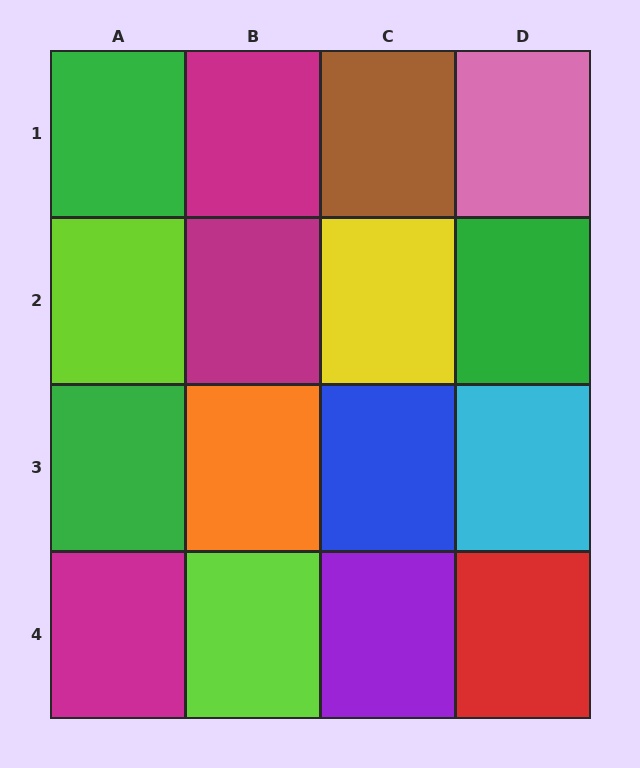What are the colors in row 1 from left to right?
Green, magenta, brown, pink.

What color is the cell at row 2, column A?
Lime.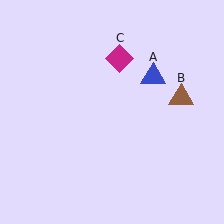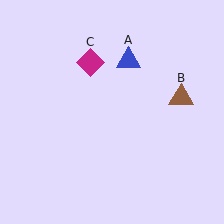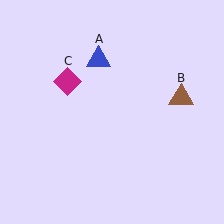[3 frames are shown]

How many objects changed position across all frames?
2 objects changed position: blue triangle (object A), magenta diamond (object C).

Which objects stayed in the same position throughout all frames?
Brown triangle (object B) remained stationary.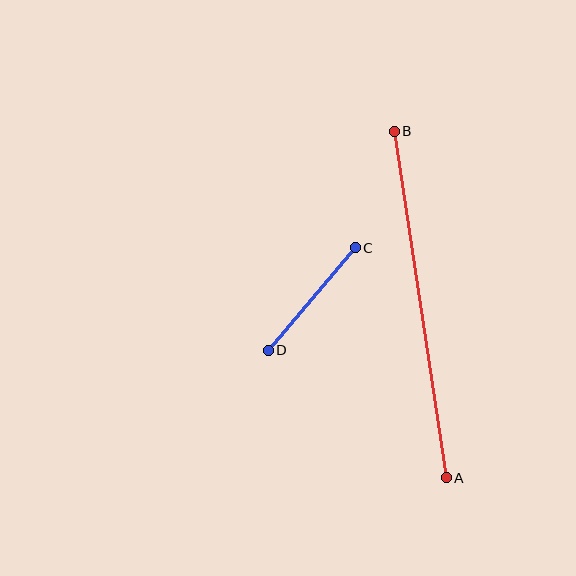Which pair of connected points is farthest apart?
Points A and B are farthest apart.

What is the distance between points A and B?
The distance is approximately 351 pixels.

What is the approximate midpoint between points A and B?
The midpoint is at approximately (420, 305) pixels.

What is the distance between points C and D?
The distance is approximately 135 pixels.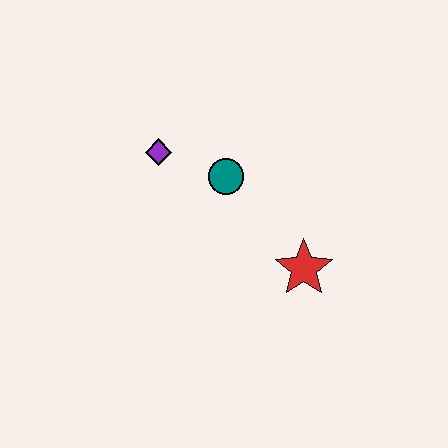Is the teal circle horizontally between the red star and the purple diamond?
Yes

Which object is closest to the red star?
The teal circle is closest to the red star.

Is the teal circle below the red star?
No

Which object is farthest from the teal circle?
The red star is farthest from the teal circle.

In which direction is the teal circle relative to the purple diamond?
The teal circle is to the right of the purple diamond.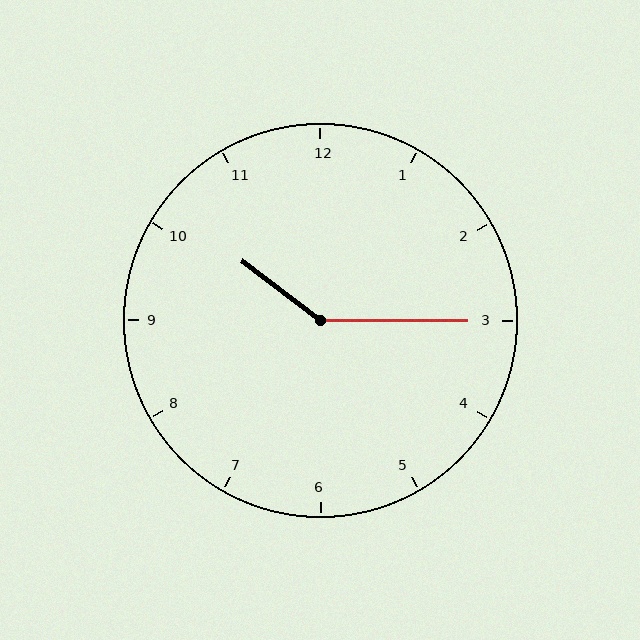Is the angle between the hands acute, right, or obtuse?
It is obtuse.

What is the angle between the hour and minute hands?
Approximately 142 degrees.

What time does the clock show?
10:15.